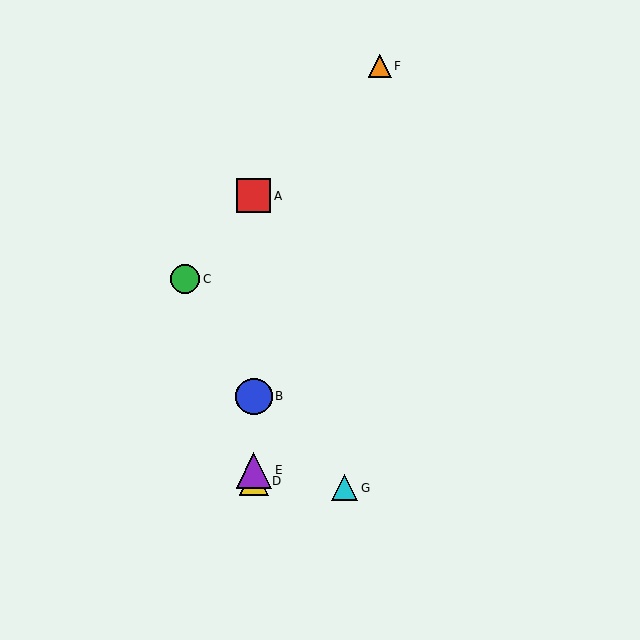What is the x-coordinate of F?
Object F is at x≈380.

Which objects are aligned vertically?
Objects A, B, D, E are aligned vertically.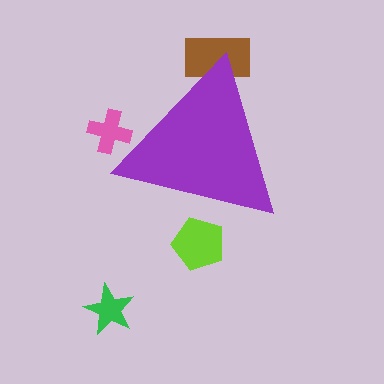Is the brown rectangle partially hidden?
Yes, the brown rectangle is partially hidden behind the purple triangle.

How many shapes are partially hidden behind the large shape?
3 shapes are partially hidden.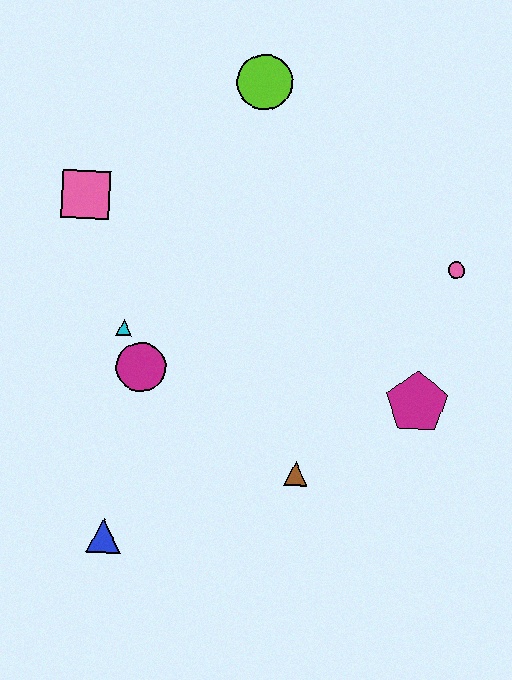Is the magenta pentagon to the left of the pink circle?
Yes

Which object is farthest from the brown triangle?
The lime circle is farthest from the brown triangle.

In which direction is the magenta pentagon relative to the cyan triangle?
The magenta pentagon is to the right of the cyan triangle.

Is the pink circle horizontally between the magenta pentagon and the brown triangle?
No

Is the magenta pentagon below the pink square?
Yes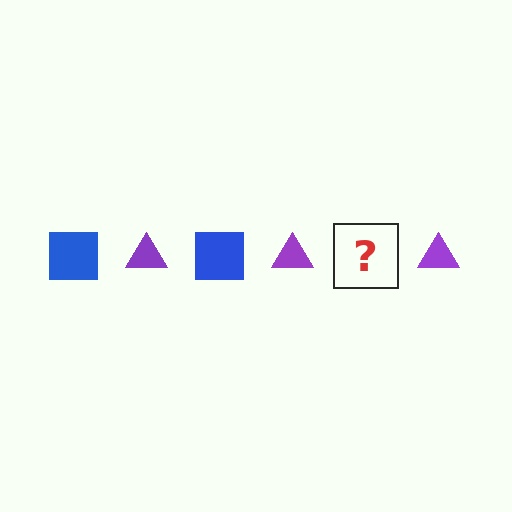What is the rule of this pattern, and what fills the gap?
The rule is that the pattern alternates between blue square and purple triangle. The gap should be filled with a blue square.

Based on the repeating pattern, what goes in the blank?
The blank should be a blue square.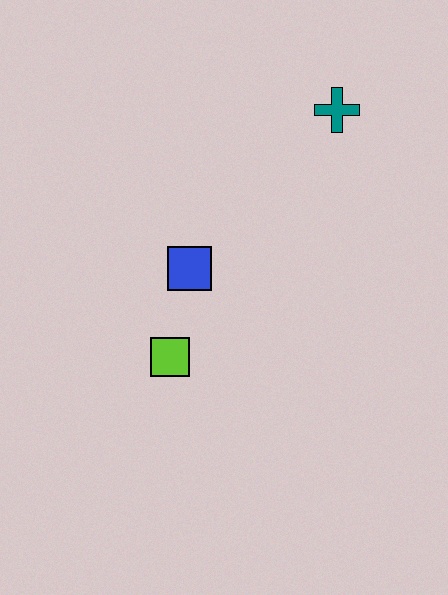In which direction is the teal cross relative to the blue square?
The teal cross is above the blue square.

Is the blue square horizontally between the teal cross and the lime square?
Yes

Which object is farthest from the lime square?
The teal cross is farthest from the lime square.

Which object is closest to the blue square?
The lime square is closest to the blue square.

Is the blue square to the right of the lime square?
Yes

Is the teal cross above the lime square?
Yes